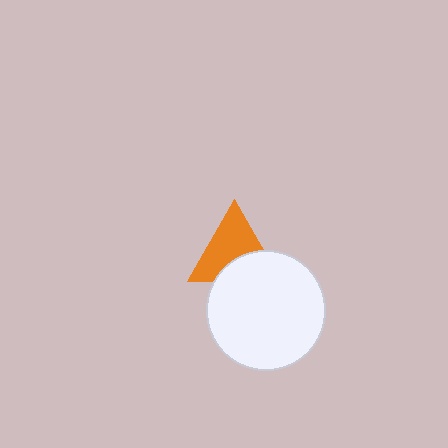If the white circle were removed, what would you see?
You would see the complete orange triangle.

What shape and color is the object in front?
The object in front is a white circle.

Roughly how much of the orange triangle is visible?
About half of it is visible (roughly 64%).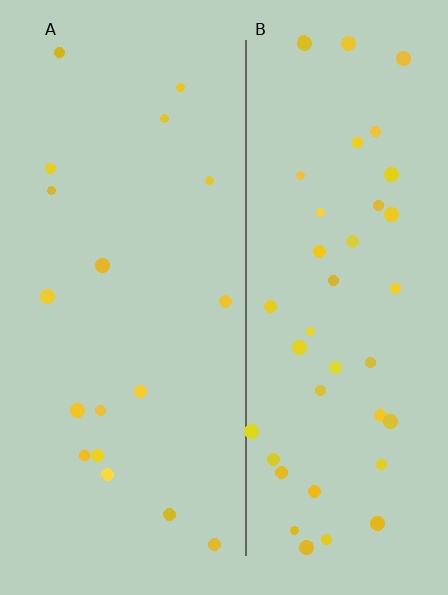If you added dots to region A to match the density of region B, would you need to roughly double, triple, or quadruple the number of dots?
Approximately double.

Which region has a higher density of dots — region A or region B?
B (the right).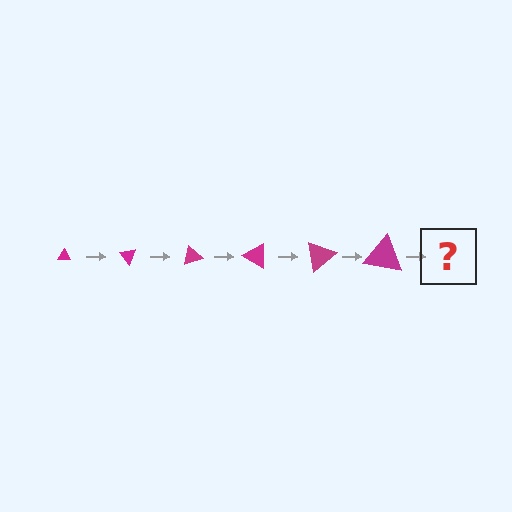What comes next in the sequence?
The next element should be a triangle, larger than the previous one and rotated 300 degrees from the start.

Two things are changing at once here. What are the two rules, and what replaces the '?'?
The two rules are that the triangle grows larger each step and it rotates 50 degrees each step. The '?' should be a triangle, larger than the previous one and rotated 300 degrees from the start.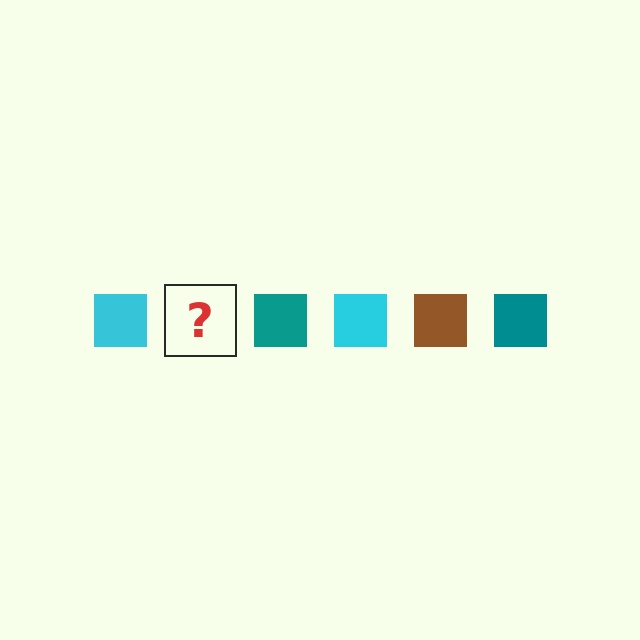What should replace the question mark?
The question mark should be replaced with a brown square.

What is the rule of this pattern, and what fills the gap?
The rule is that the pattern cycles through cyan, brown, teal squares. The gap should be filled with a brown square.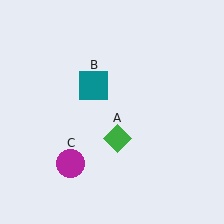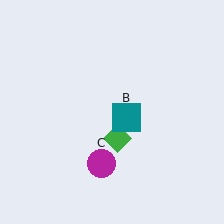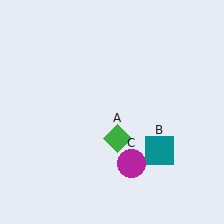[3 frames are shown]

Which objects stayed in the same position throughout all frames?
Green diamond (object A) remained stationary.